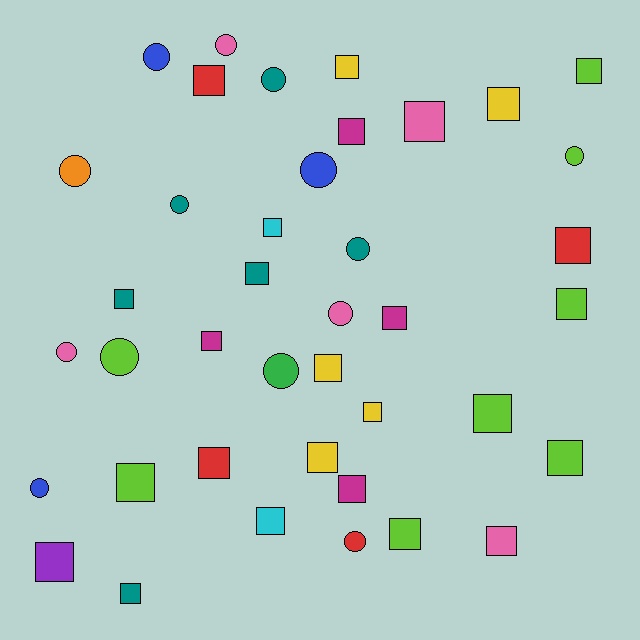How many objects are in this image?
There are 40 objects.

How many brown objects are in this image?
There are no brown objects.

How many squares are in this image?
There are 26 squares.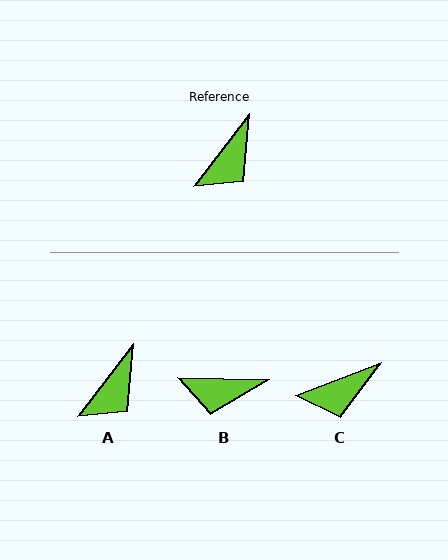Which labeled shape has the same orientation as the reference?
A.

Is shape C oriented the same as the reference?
No, it is off by about 31 degrees.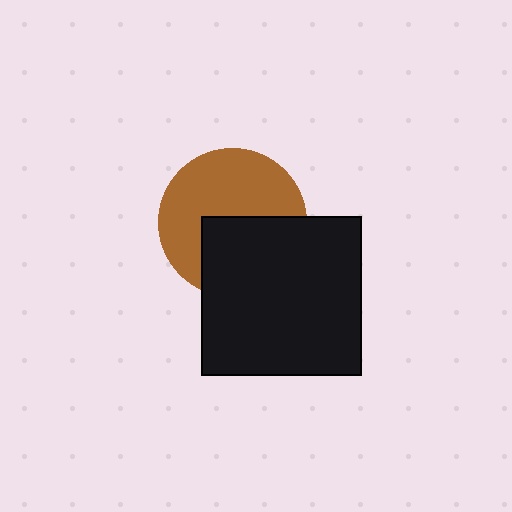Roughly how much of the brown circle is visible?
About half of it is visible (roughly 58%).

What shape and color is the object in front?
The object in front is a black square.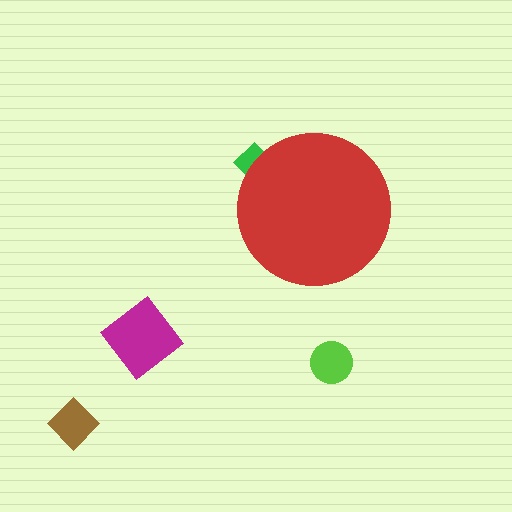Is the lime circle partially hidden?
No, the lime circle is fully visible.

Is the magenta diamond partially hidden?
No, the magenta diamond is fully visible.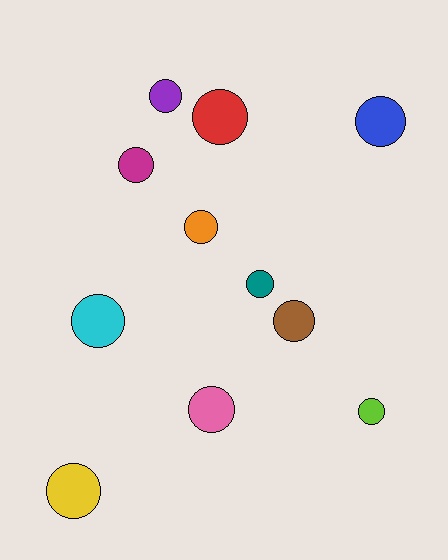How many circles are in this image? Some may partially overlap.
There are 11 circles.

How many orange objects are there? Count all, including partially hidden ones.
There is 1 orange object.